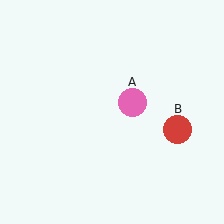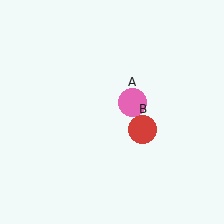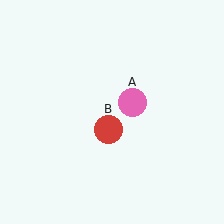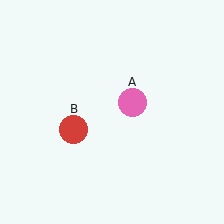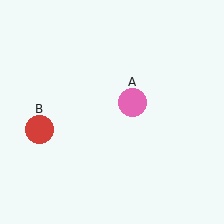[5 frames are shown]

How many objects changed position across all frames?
1 object changed position: red circle (object B).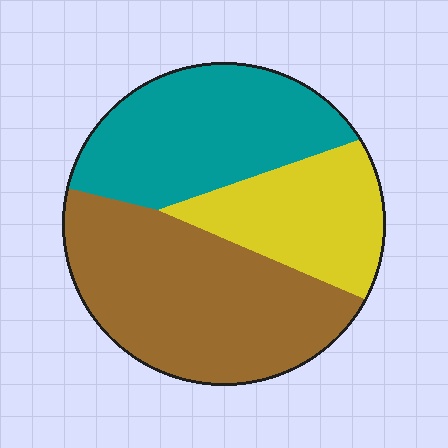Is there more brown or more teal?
Brown.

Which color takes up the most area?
Brown, at roughly 45%.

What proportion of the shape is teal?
Teal covers 33% of the shape.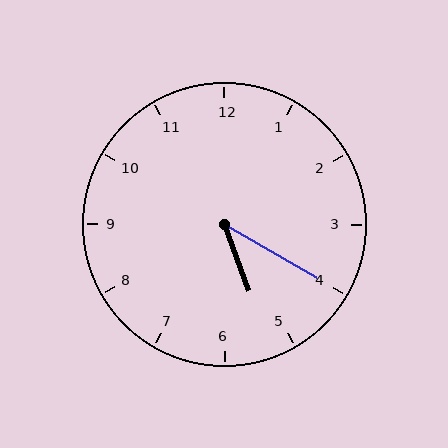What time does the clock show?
5:20.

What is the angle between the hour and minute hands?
Approximately 40 degrees.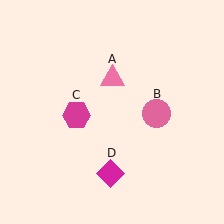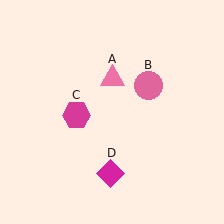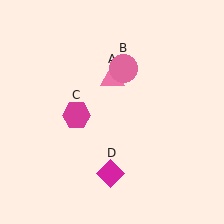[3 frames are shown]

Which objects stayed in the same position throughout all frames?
Pink triangle (object A) and magenta hexagon (object C) and magenta diamond (object D) remained stationary.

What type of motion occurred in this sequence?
The pink circle (object B) rotated counterclockwise around the center of the scene.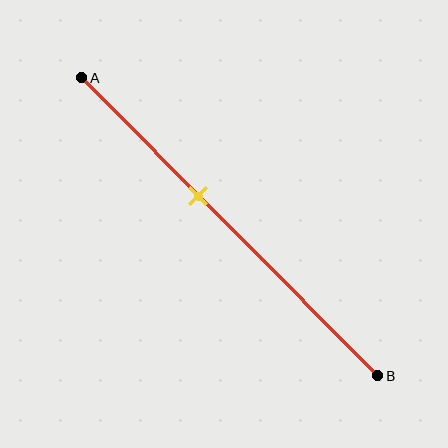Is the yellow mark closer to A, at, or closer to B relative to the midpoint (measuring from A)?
The yellow mark is closer to point A than the midpoint of segment AB.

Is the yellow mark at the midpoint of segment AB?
No, the mark is at about 40% from A, not at the 50% midpoint.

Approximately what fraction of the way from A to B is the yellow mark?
The yellow mark is approximately 40% of the way from A to B.